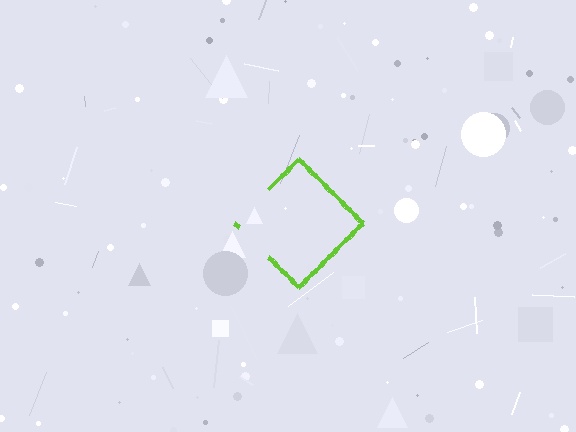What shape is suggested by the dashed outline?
The dashed outline suggests a diamond.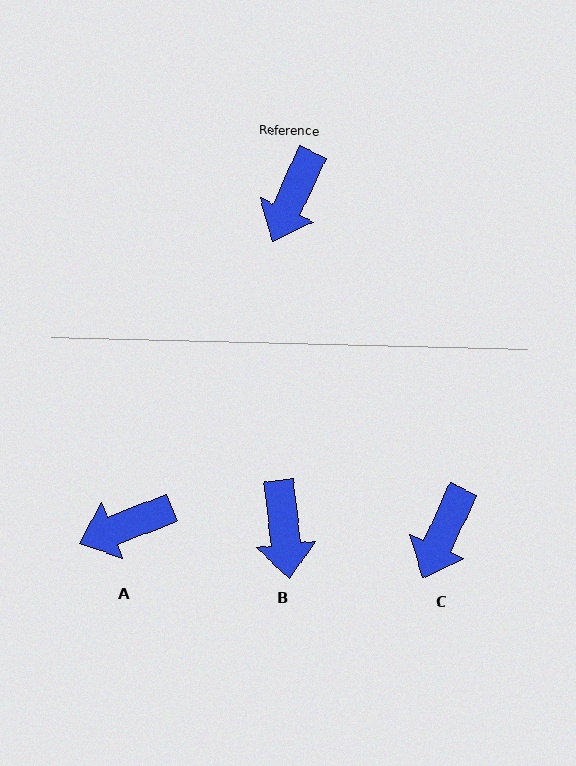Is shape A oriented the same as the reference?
No, it is off by about 44 degrees.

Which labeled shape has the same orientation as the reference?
C.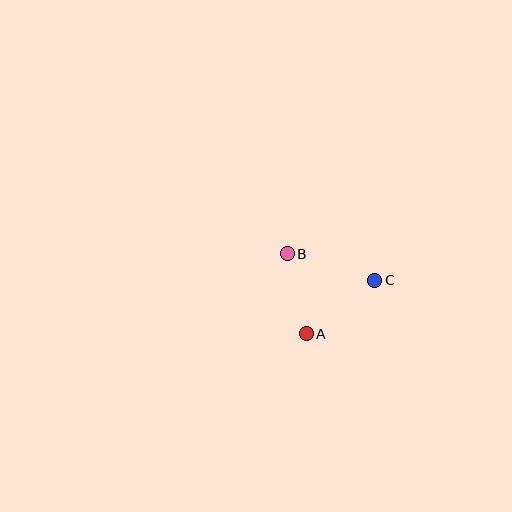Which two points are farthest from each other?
Points B and C are farthest from each other.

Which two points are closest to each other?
Points A and B are closest to each other.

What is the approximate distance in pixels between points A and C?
The distance between A and C is approximately 87 pixels.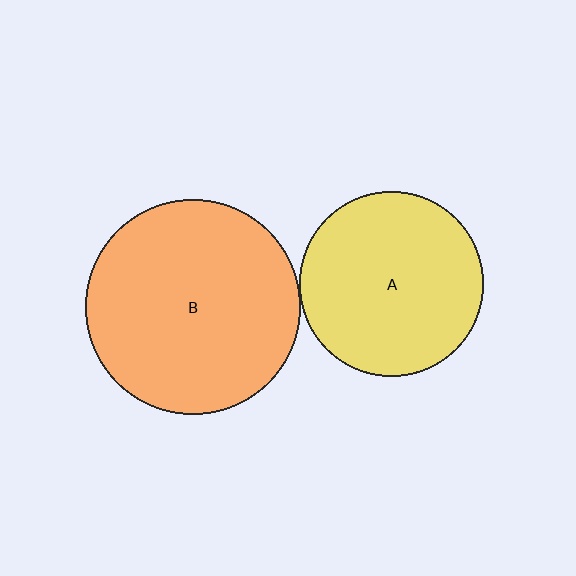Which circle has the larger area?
Circle B (orange).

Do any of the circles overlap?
No, none of the circles overlap.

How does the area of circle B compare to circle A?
Approximately 1.4 times.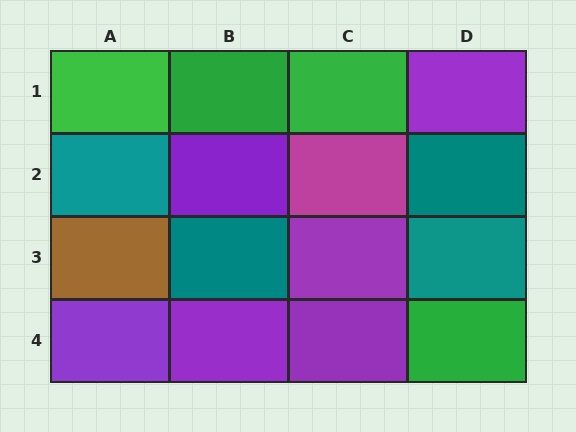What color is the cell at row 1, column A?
Green.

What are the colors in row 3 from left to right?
Brown, teal, purple, teal.